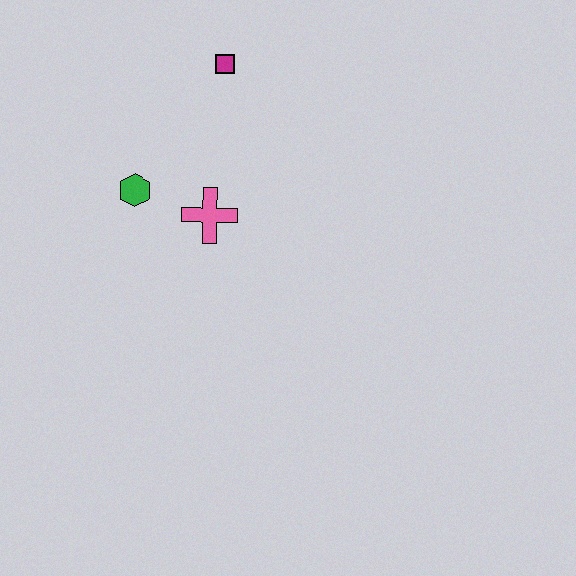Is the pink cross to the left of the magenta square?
Yes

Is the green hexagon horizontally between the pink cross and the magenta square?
No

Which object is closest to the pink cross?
The green hexagon is closest to the pink cross.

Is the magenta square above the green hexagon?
Yes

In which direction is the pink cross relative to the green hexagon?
The pink cross is to the right of the green hexagon.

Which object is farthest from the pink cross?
The magenta square is farthest from the pink cross.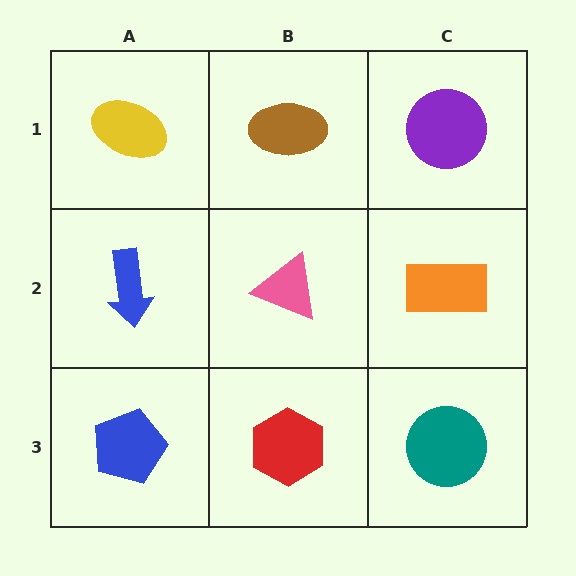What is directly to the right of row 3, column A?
A red hexagon.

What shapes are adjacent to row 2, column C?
A purple circle (row 1, column C), a teal circle (row 3, column C), a pink triangle (row 2, column B).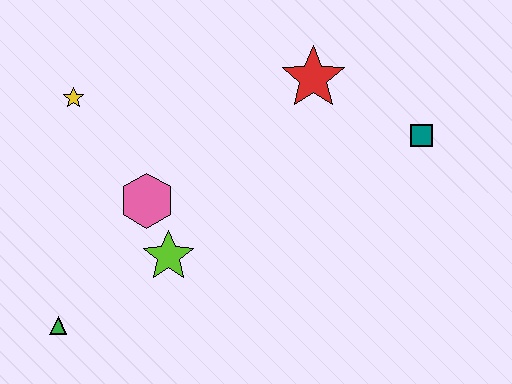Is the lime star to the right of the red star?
No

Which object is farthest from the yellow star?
The teal square is farthest from the yellow star.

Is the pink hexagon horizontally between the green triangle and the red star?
Yes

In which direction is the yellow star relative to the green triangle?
The yellow star is above the green triangle.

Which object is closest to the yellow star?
The pink hexagon is closest to the yellow star.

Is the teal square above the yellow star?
No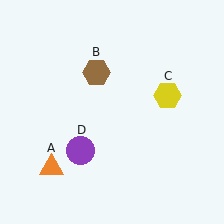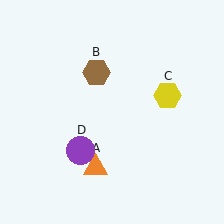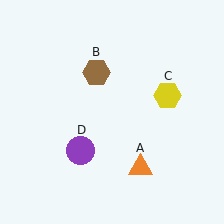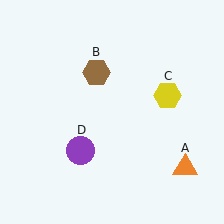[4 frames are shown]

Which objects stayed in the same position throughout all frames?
Brown hexagon (object B) and yellow hexagon (object C) and purple circle (object D) remained stationary.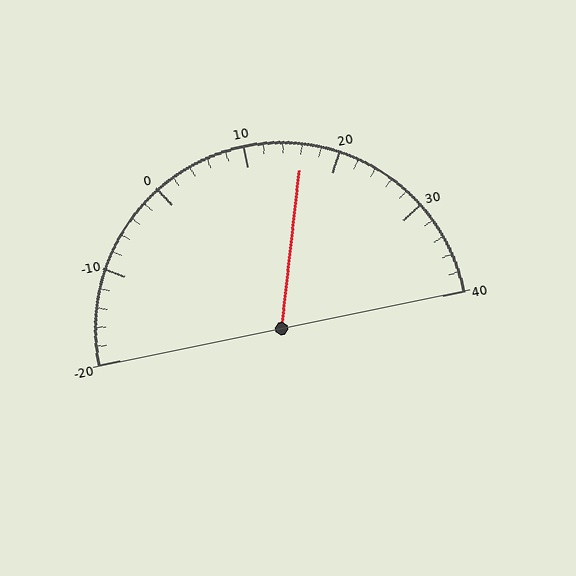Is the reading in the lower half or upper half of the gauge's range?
The reading is in the upper half of the range (-20 to 40).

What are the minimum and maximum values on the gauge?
The gauge ranges from -20 to 40.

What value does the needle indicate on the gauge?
The needle indicates approximately 16.